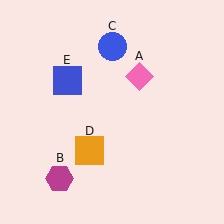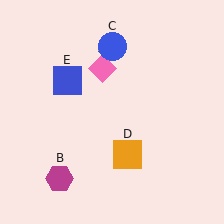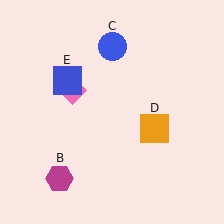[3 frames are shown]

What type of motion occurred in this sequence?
The pink diamond (object A), orange square (object D) rotated counterclockwise around the center of the scene.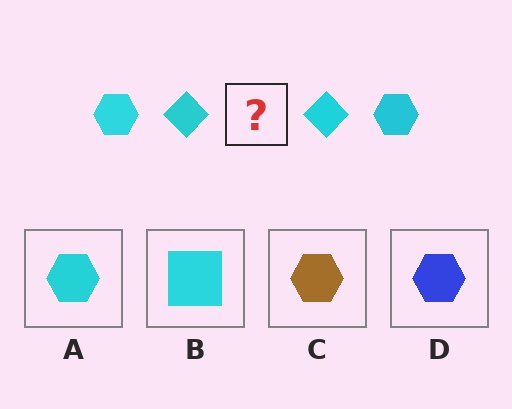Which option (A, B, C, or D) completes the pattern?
A.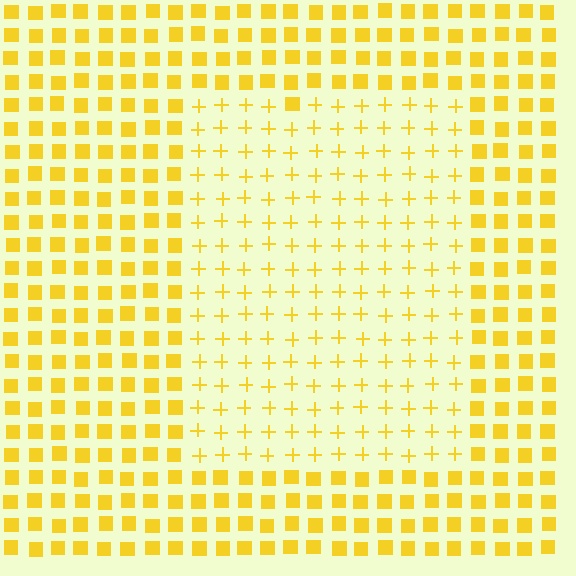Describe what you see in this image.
The image is filled with small yellow elements arranged in a uniform grid. A rectangle-shaped region contains plus signs, while the surrounding area contains squares. The boundary is defined purely by the change in element shape.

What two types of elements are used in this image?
The image uses plus signs inside the rectangle region and squares outside it.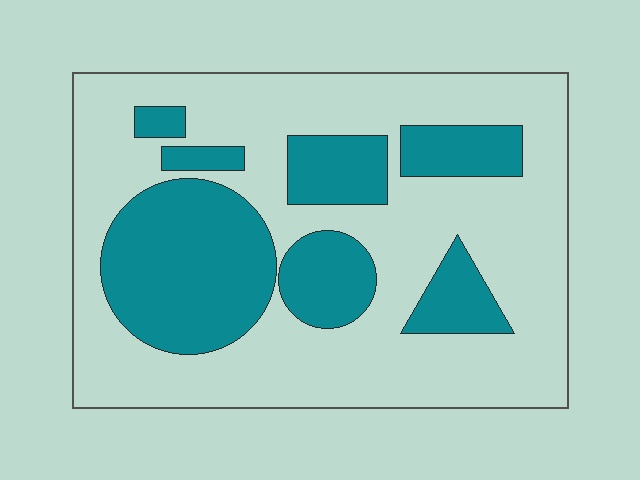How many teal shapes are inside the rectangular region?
7.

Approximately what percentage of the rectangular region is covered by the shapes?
Approximately 35%.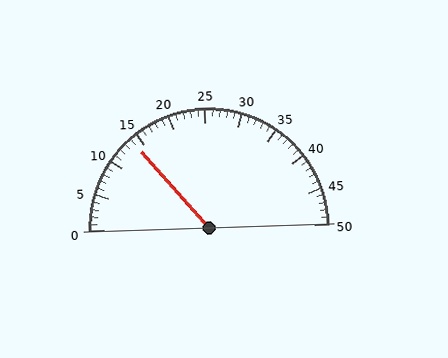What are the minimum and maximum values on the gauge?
The gauge ranges from 0 to 50.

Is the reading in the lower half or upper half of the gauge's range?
The reading is in the lower half of the range (0 to 50).